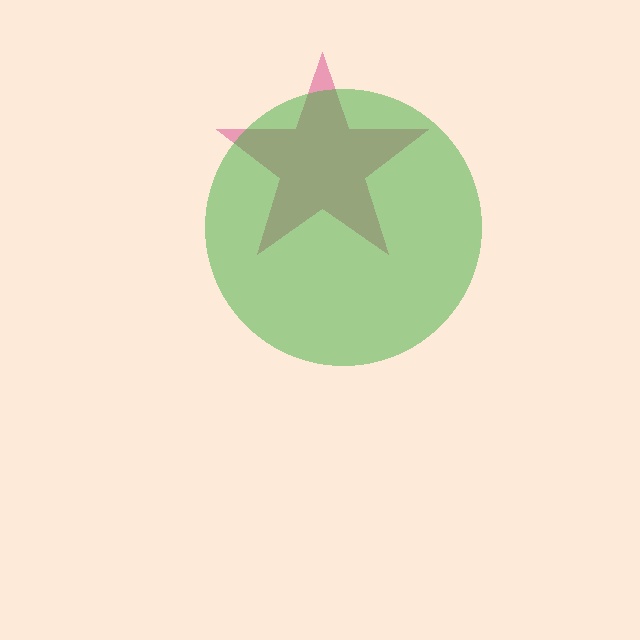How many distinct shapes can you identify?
There are 2 distinct shapes: a pink star, a green circle.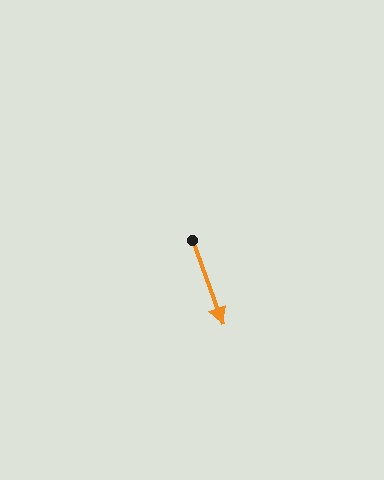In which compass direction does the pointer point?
South.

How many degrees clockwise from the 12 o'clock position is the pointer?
Approximately 160 degrees.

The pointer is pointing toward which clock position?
Roughly 5 o'clock.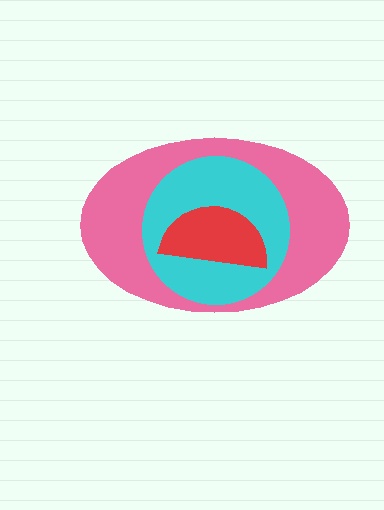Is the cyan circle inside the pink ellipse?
Yes.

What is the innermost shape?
The red semicircle.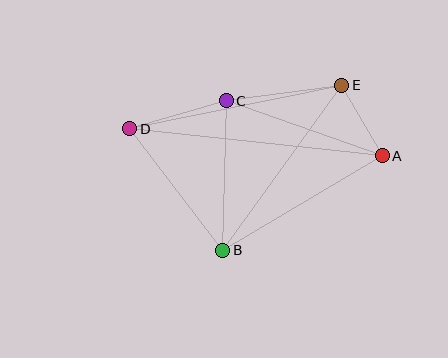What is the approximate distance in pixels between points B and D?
The distance between B and D is approximately 153 pixels.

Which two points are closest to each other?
Points A and E are closest to each other.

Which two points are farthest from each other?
Points A and D are farthest from each other.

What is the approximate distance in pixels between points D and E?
The distance between D and E is approximately 216 pixels.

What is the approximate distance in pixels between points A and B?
The distance between A and B is approximately 185 pixels.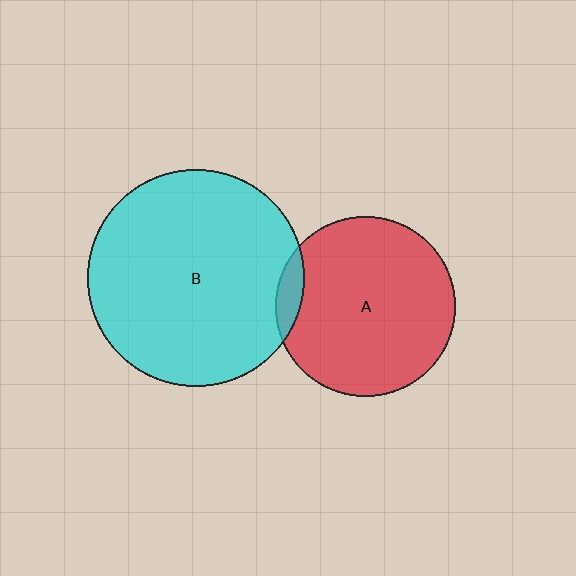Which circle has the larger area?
Circle B (cyan).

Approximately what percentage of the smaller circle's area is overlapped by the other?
Approximately 5%.